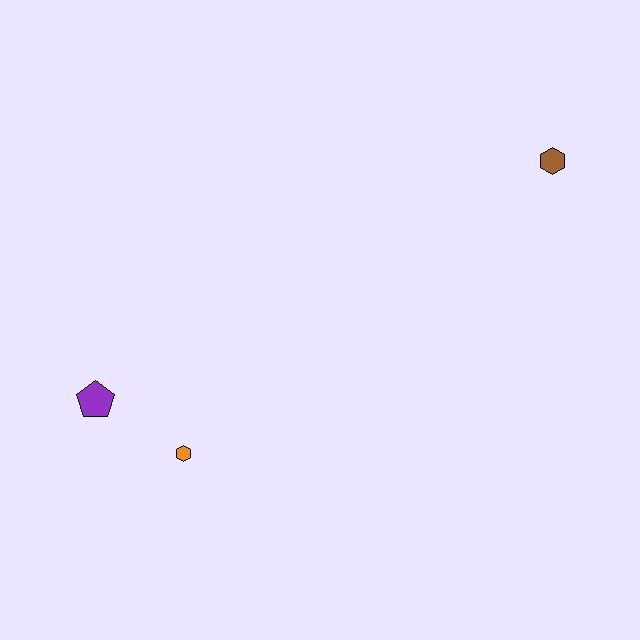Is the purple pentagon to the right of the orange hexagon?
No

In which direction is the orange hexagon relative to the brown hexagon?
The orange hexagon is to the left of the brown hexagon.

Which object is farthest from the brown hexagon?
The purple pentagon is farthest from the brown hexagon.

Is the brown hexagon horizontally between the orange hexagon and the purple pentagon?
No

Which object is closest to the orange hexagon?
The purple pentagon is closest to the orange hexagon.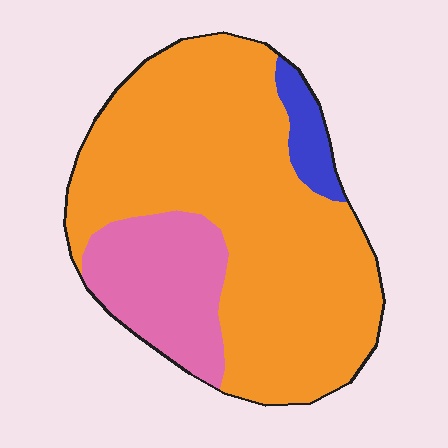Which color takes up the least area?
Blue, at roughly 5%.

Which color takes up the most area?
Orange, at roughly 75%.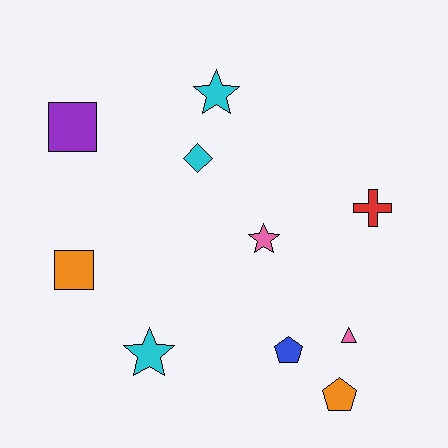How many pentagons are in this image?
There are 2 pentagons.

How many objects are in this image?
There are 10 objects.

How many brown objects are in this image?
There are no brown objects.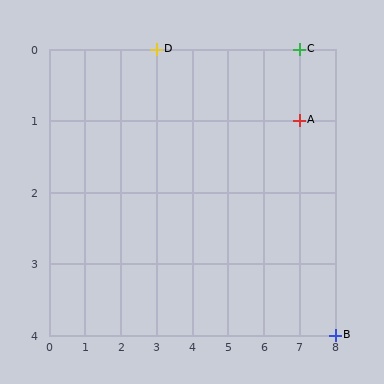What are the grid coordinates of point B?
Point B is at grid coordinates (8, 4).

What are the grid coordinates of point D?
Point D is at grid coordinates (3, 0).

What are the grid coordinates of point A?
Point A is at grid coordinates (7, 1).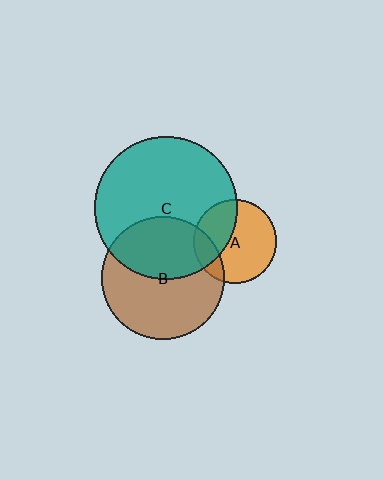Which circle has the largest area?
Circle C (teal).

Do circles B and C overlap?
Yes.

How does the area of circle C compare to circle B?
Approximately 1.3 times.